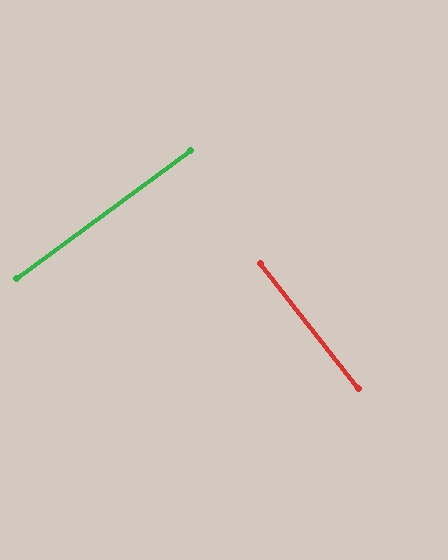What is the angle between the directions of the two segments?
Approximately 89 degrees.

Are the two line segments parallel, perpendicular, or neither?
Perpendicular — they meet at approximately 89°.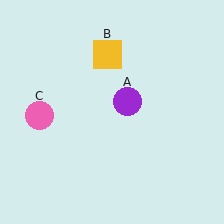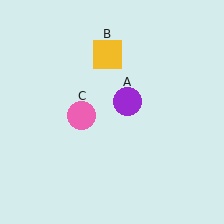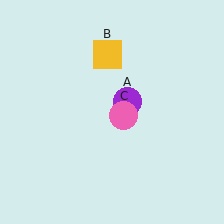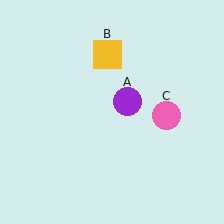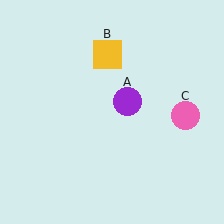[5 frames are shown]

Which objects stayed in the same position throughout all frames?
Purple circle (object A) and yellow square (object B) remained stationary.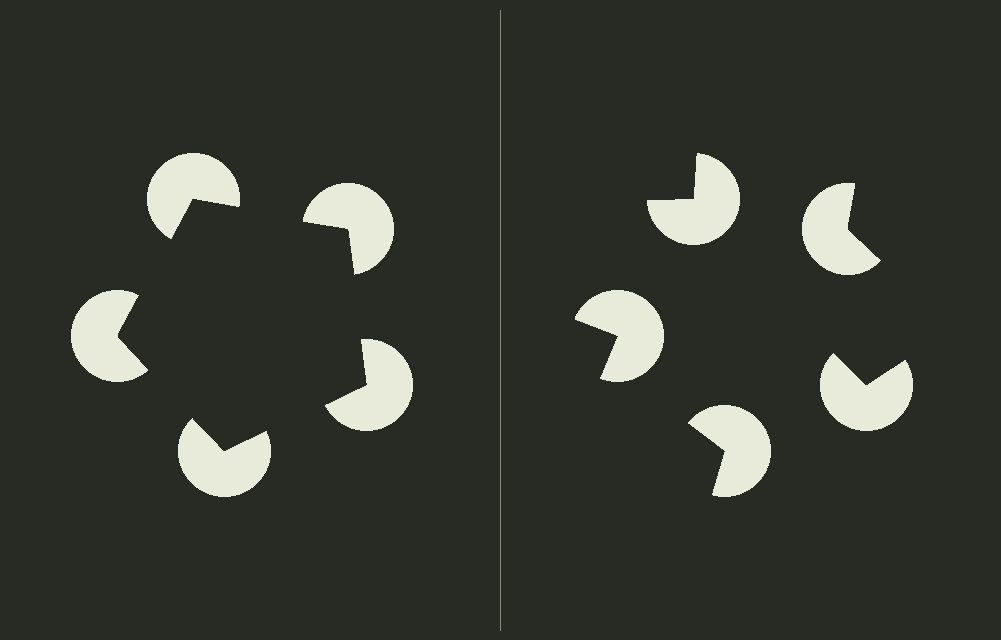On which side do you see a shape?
An illusory pentagon appears on the left side. On the right side the wedge cuts are rotated, so no coherent shape forms.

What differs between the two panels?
The pac-man discs are positioned identically on both sides; only the wedge orientations differ. On the left they align to a pentagon; on the right they are misaligned.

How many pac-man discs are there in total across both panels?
10 — 5 on each side.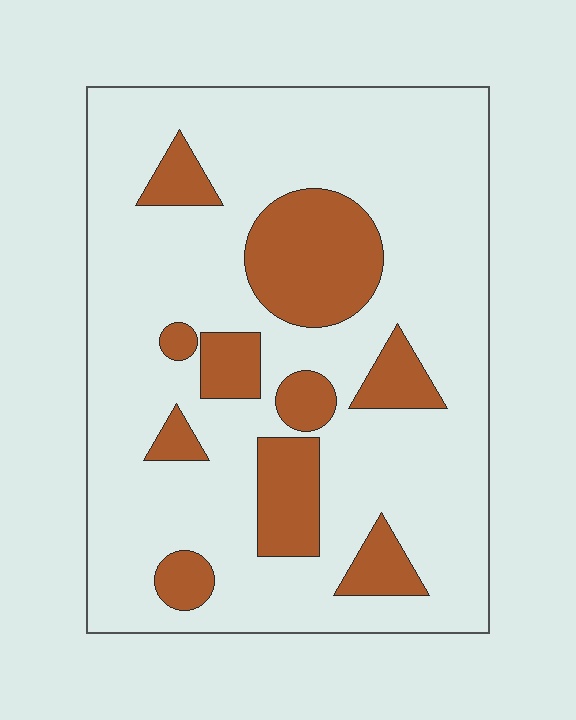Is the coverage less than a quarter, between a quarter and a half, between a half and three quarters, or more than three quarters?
Less than a quarter.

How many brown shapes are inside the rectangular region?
10.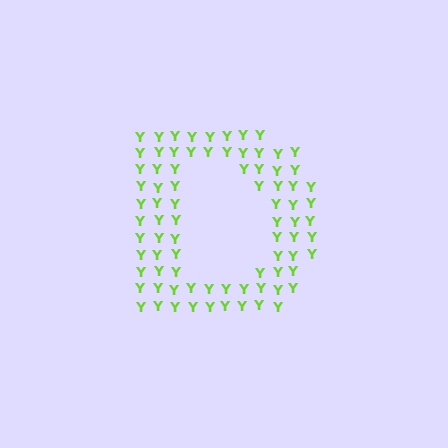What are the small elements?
The small elements are letter Y's.